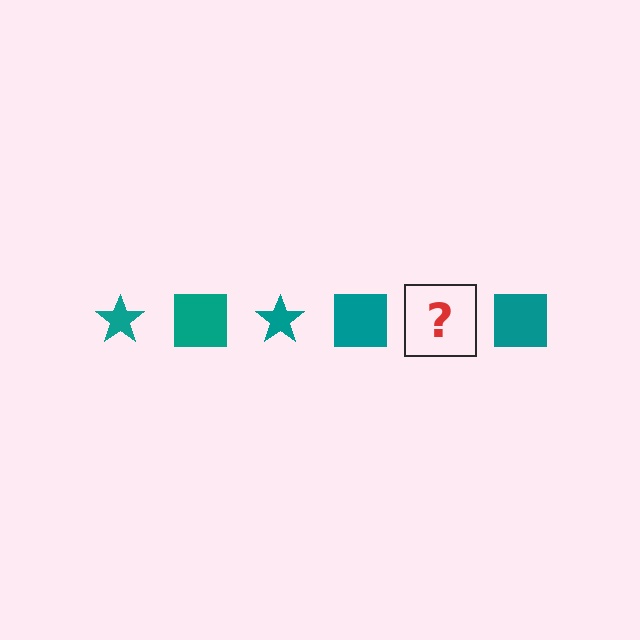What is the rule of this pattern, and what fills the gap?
The rule is that the pattern cycles through star, square shapes in teal. The gap should be filled with a teal star.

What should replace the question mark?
The question mark should be replaced with a teal star.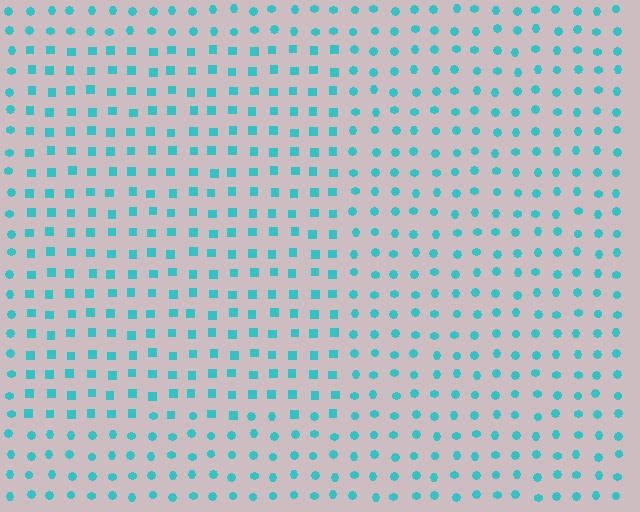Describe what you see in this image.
The image is filled with small cyan elements arranged in a uniform grid. A rectangle-shaped region contains squares, while the surrounding area contains circles. The boundary is defined purely by the change in element shape.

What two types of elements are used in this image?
The image uses squares inside the rectangle region and circles outside it.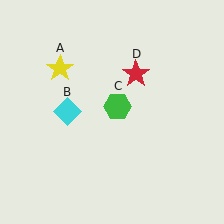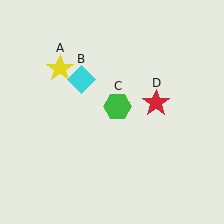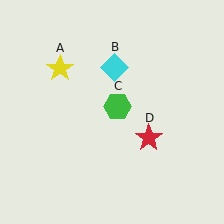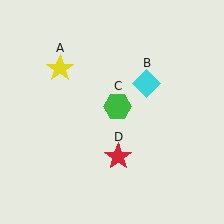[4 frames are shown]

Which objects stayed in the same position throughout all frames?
Yellow star (object A) and green hexagon (object C) remained stationary.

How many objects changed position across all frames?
2 objects changed position: cyan diamond (object B), red star (object D).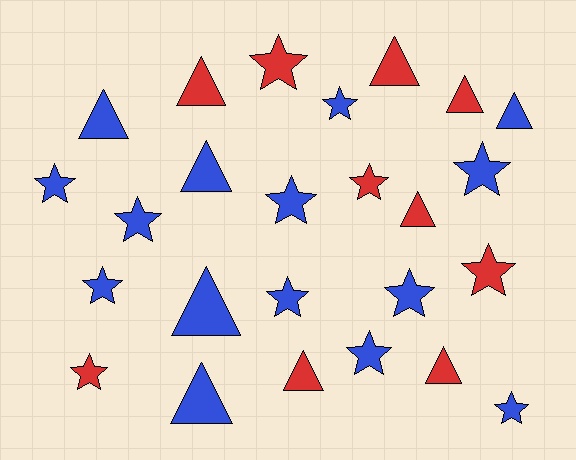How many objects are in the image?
There are 25 objects.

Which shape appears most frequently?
Star, with 14 objects.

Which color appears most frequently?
Blue, with 15 objects.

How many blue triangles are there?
There are 5 blue triangles.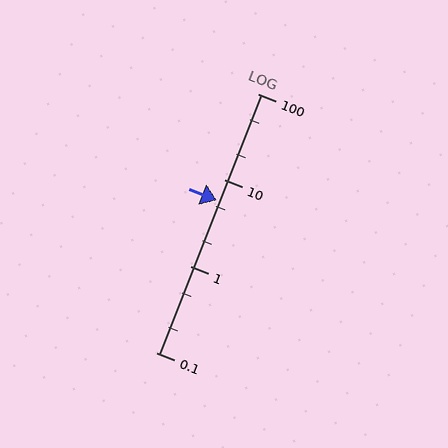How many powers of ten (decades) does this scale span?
The scale spans 3 decades, from 0.1 to 100.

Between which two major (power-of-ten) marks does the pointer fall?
The pointer is between 1 and 10.